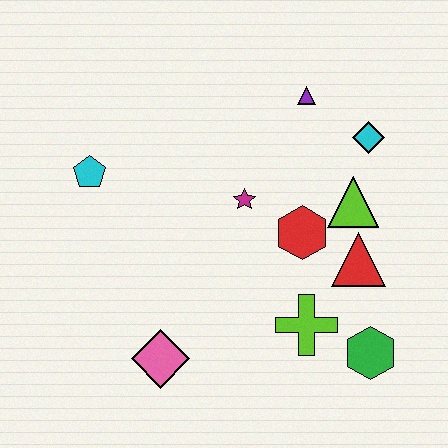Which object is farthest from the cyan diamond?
The pink diamond is farthest from the cyan diamond.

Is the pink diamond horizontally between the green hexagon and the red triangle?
No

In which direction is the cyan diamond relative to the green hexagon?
The cyan diamond is above the green hexagon.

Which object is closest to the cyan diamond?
The lime triangle is closest to the cyan diamond.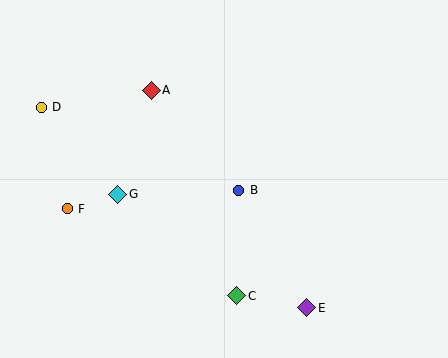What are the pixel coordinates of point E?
Point E is at (307, 308).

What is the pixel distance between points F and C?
The distance between F and C is 190 pixels.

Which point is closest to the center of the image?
Point B at (239, 190) is closest to the center.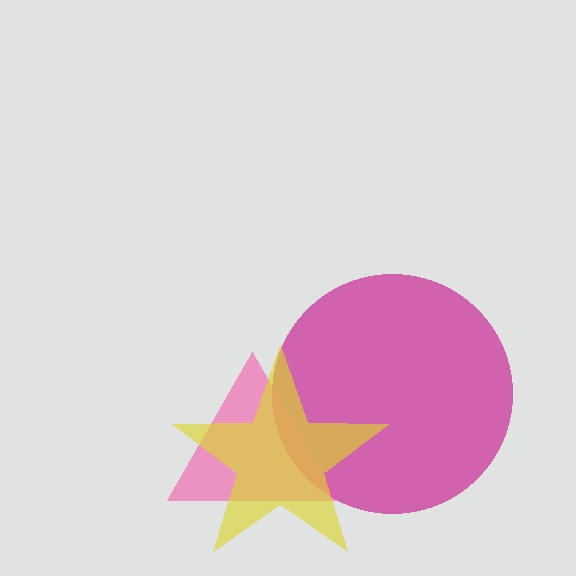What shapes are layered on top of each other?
The layered shapes are: a magenta circle, a pink triangle, a yellow star.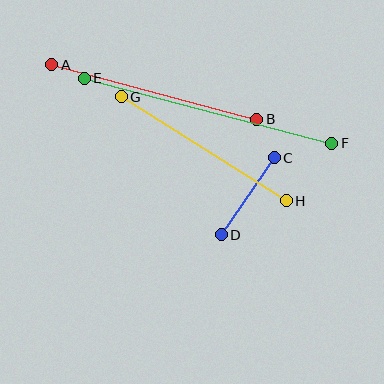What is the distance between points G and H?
The distance is approximately 195 pixels.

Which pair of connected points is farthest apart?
Points E and F are farthest apart.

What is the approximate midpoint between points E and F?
The midpoint is at approximately (208, 111) pixels.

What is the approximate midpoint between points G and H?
The midpoint is at approximately (204, 149) pixels.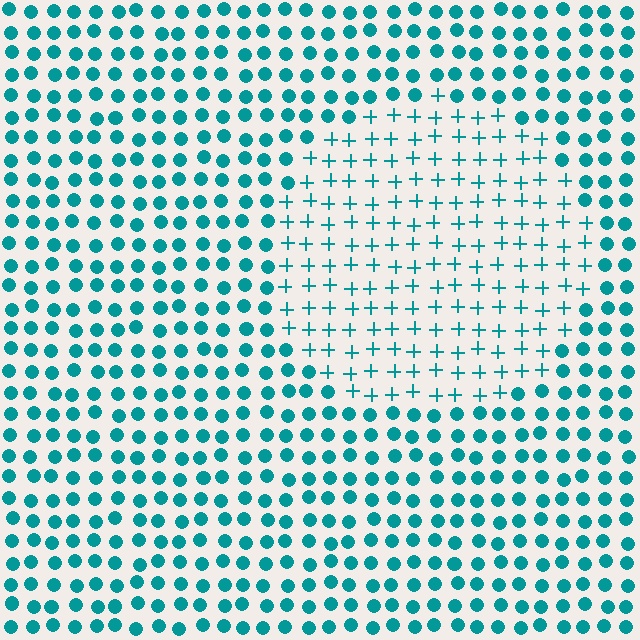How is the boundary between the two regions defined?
The boundary is defined by a change in element shape: plus signs inside vs. circles outside. All elements share the same color and spacing.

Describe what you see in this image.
The image is filled with small teal elements arranged in a uniform grid. A circle-shaped region contains plus signs, while the surrounding area contains circles. The boundary is defined purely by the change in element shape.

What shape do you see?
I see a circle.